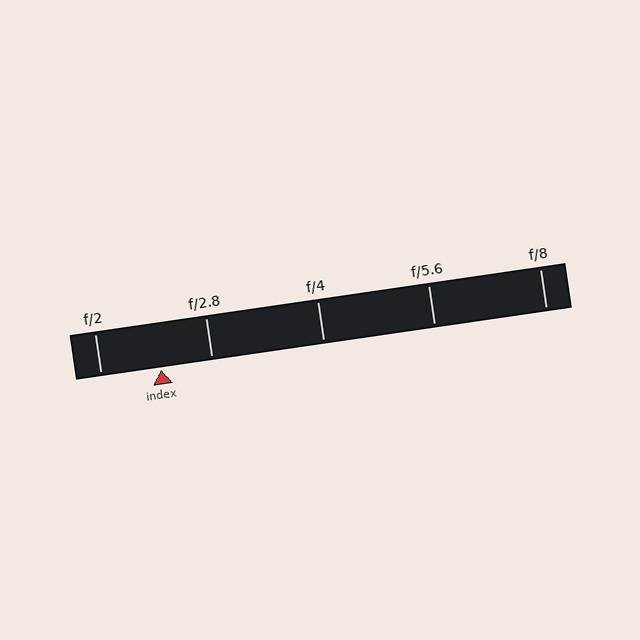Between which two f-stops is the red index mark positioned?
The index mark is between f/2 and f/2.8.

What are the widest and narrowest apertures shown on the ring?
The widest aperture shown is f/2 and the narrowest is f/8.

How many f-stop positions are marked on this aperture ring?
There are 5 f-stop positions marked.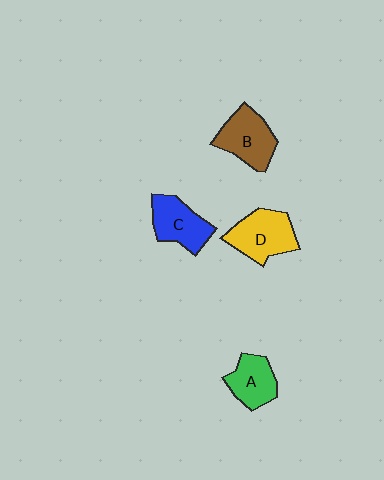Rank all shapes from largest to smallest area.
From largest to smallest: D (yellow), B (brown), C (blue), A (green).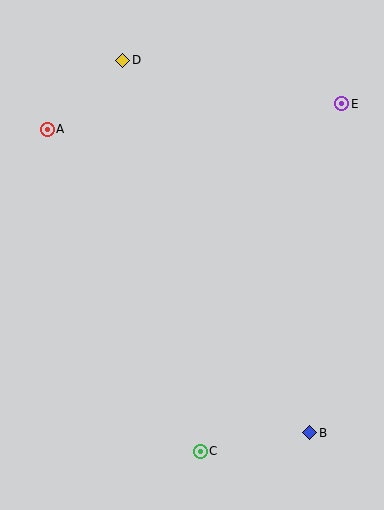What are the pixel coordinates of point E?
Point E is at (342, 104).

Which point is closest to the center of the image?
Point A at (47, 129) is closest to the center.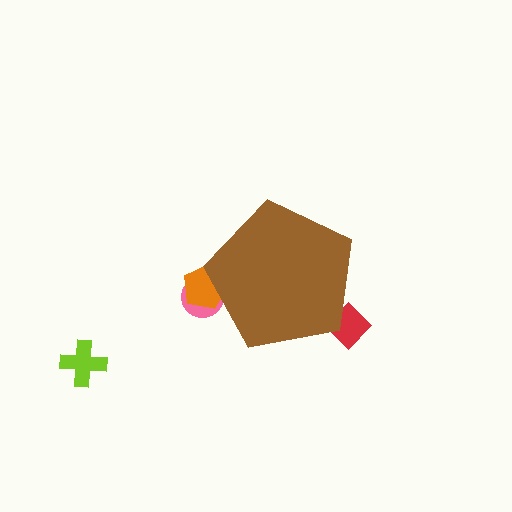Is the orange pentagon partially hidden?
Yes, the orange pentagon is partially hidden behind the brown pentagon.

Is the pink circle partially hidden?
Yes, the pink circle is partially hidden behind the brown pentagon.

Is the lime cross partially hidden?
No, the lime cross is fully visible.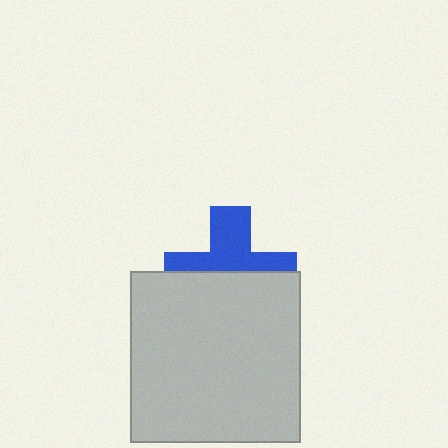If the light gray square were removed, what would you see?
You would see the complete blue cross.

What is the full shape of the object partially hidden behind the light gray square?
The partially hidden object is a blue cross.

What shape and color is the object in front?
The object in front is a light gray square.